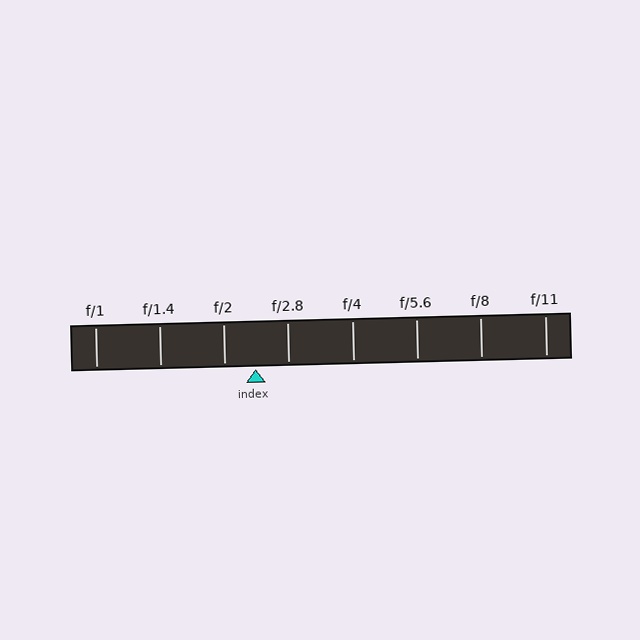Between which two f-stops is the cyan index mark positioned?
The index mark is between f/2 and f/2.8.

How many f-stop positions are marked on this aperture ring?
There are 8 f-stop positions marked.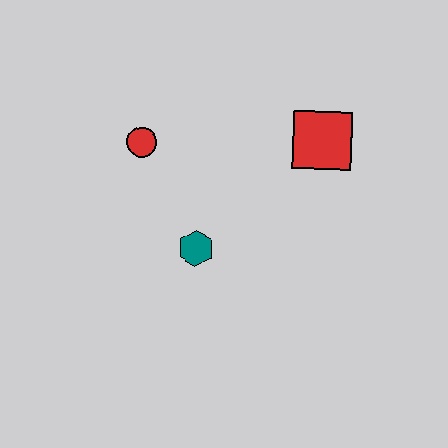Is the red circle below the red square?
Yes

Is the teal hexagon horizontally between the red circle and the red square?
Yes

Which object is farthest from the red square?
The red circle is farthest from the red square.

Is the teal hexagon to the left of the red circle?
No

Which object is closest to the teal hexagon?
The red circle is closest to the teal hexagon.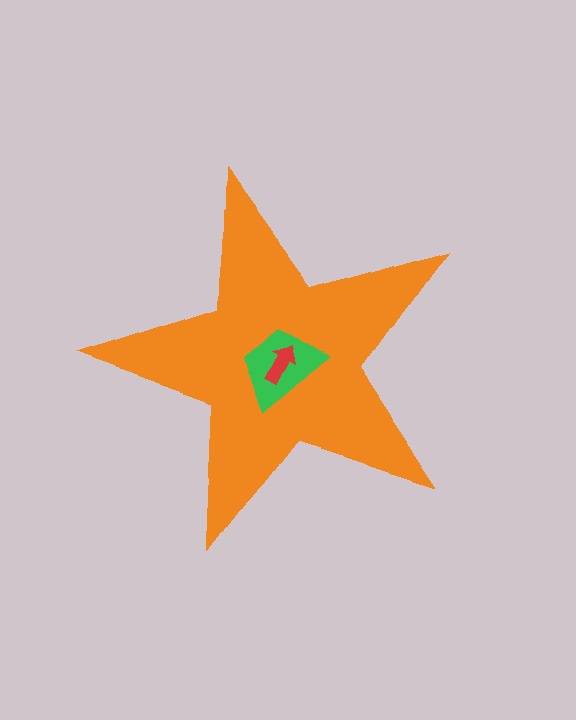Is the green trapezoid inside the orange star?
Yes.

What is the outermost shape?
The orange star.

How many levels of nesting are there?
3.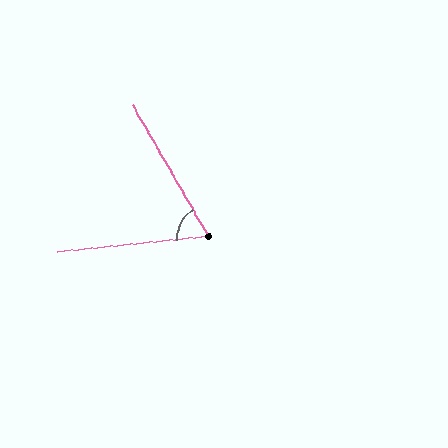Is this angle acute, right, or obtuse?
It is acute.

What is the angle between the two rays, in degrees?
Approximately 66 degrees.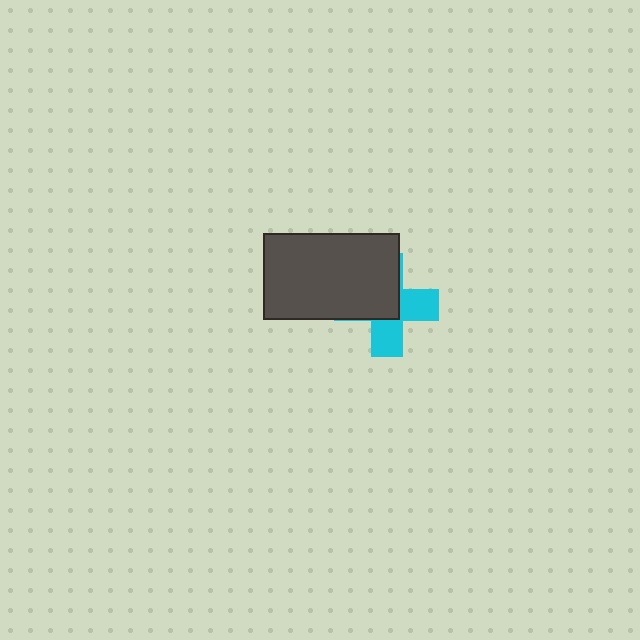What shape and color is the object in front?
The object in front is a dark gray rectangle.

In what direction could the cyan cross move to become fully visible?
The cyan cross could move toward the lower-right. That would shift it out from behind the dark gray rectangle entirely.